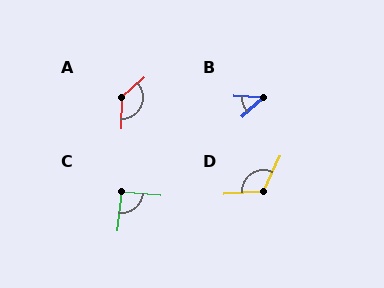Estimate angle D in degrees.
Approximately 118 degrees.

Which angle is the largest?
A, at approximately 132 degrees.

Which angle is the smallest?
B, at approximately 45 degrees.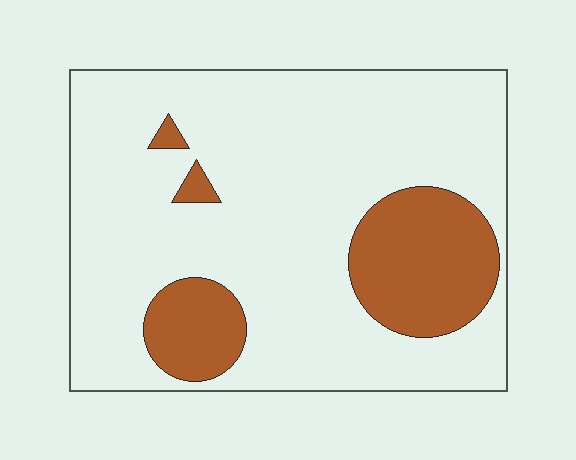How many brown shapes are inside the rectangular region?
4.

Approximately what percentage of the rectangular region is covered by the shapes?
Approximately 20%.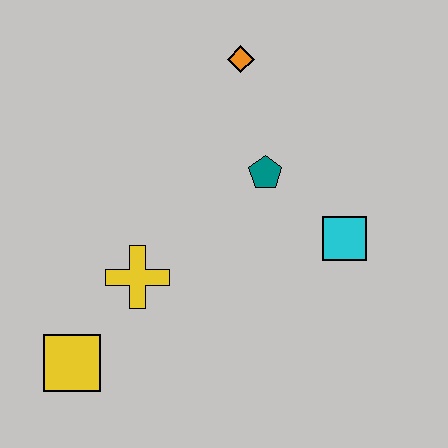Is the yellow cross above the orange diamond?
No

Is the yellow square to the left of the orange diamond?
Yes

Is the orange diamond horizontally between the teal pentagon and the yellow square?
Yes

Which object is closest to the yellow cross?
The yellow square is closest to the yellow cross.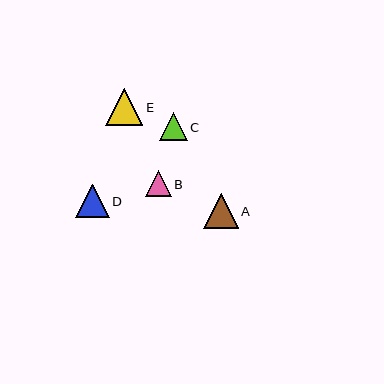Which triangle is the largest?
Triangle E is the largest with a size of approximately 37 pixels.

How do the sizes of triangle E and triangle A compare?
Triangle E and triangle A are approximately the same size.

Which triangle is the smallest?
Triangle B is the smallest with a size of approximately 26 pixels.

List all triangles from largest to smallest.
From largest to smallest: E, A, D, C, B.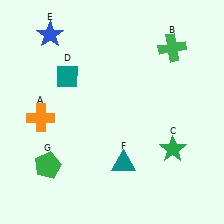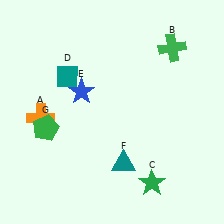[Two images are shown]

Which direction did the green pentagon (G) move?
The green pentagon (G) moved up.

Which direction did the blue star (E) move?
The blue star (E) moved down.